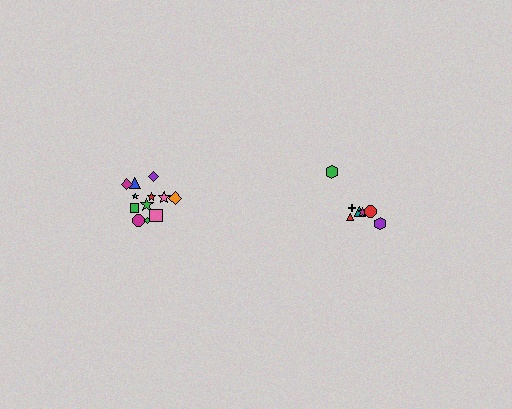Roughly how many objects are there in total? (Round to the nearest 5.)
Roughly 20 objects in total.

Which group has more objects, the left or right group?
The left group.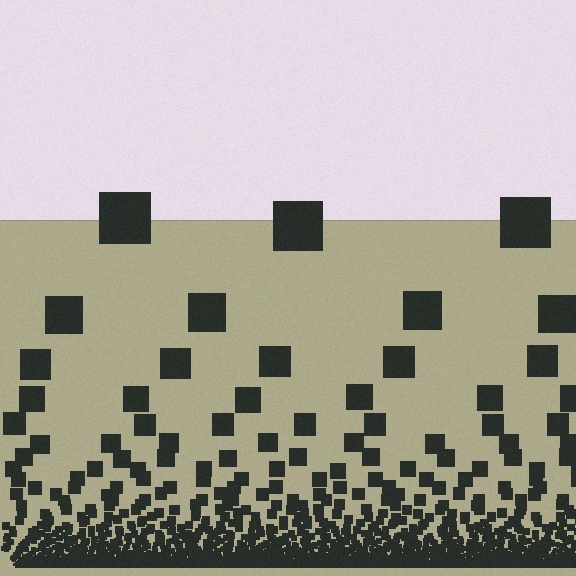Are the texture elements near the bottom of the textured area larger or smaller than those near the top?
Smaller. The gradient is inverted — elements near the bottom are smaller and denser.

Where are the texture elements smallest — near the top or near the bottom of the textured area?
Near the bottom.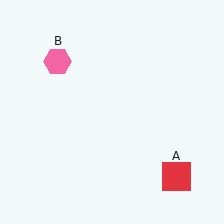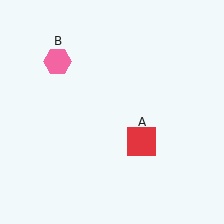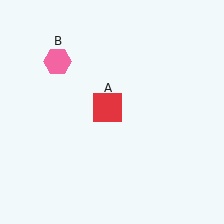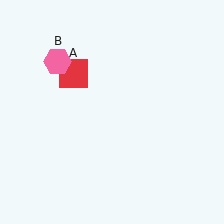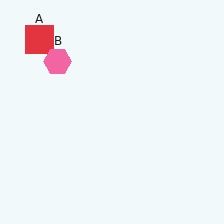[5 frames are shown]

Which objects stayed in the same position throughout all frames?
Pink hexagon (object B) remained stationary.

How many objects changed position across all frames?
1 object changed position: red square (object A).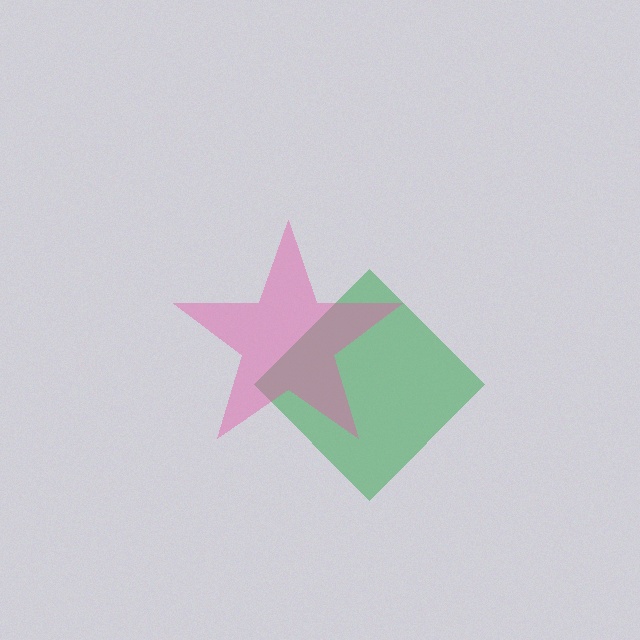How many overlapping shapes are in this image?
There are 2 overlapping shapes in the image.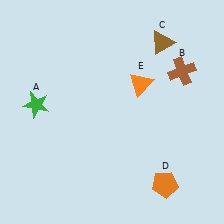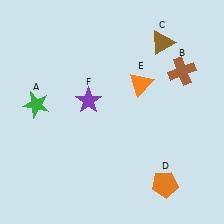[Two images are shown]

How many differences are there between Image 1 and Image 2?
There is 1 difference between the two images.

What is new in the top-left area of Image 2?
A purple star (F) was added in the top-left area of Image 2.